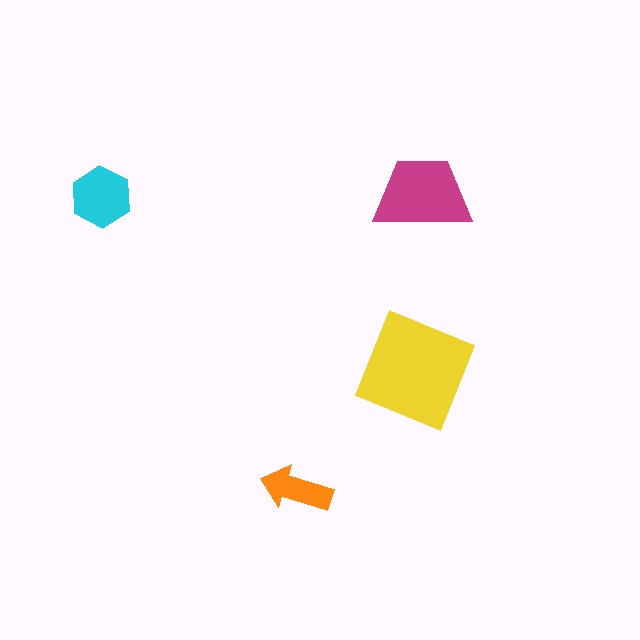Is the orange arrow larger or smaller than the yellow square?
Smaller.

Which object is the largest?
The yellow square.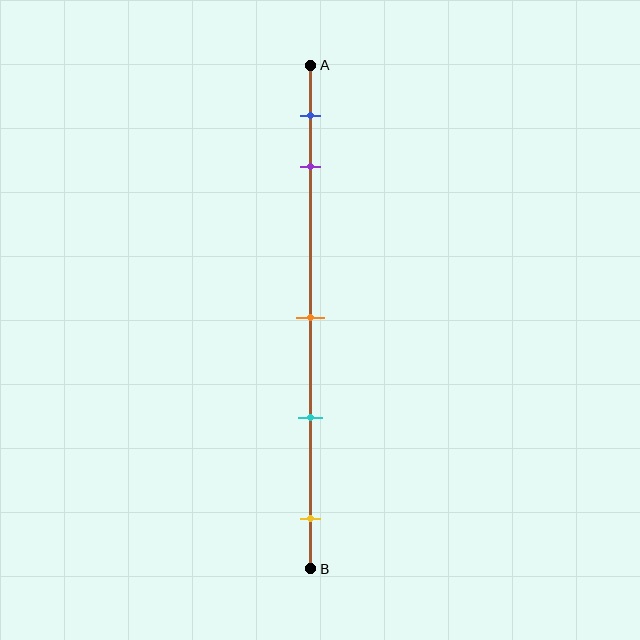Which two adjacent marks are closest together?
The blue and purple marks are the closest adjacent pair.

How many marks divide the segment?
There are 5 marks dividing the segment.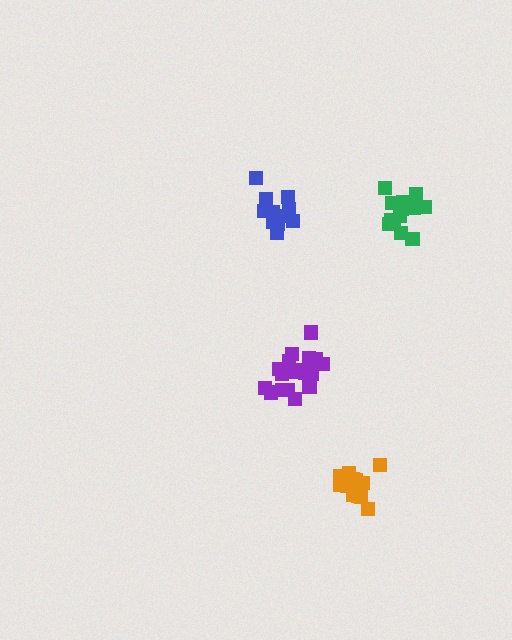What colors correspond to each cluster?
The clusters are colored: orange, blue, purple, green.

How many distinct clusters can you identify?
There are 4 distinct clusters.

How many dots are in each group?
Group 1: 14 dots, Group 2: 12 dots, Group 3: 18 dots, Group 4: 13 dots (57 total).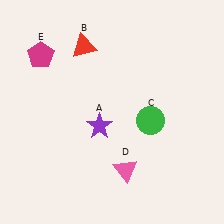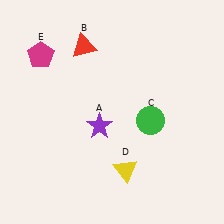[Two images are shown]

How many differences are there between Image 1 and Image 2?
There is 1 difference between the two images.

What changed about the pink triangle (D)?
In Image 1, D is pink. In Image 2, it changed to yellow.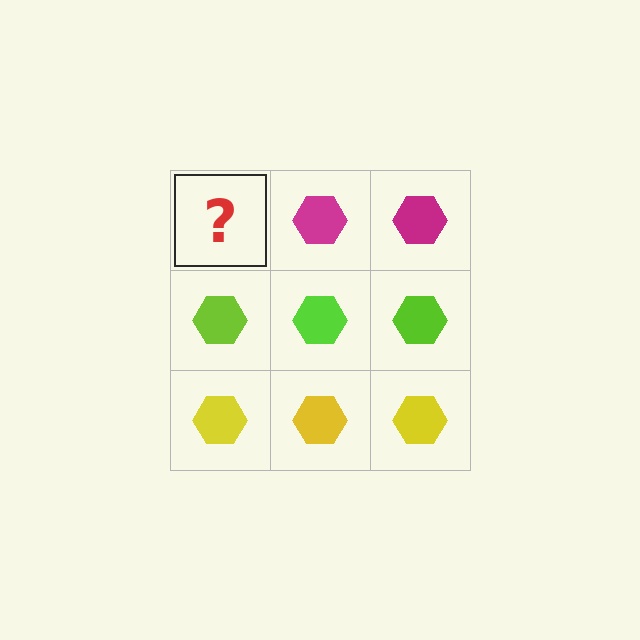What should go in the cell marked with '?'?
The missing cell should contain a magenta hexagon.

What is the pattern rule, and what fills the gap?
The rule is that each row has a consistent color. The gap should be filled with a magenta hexagon.